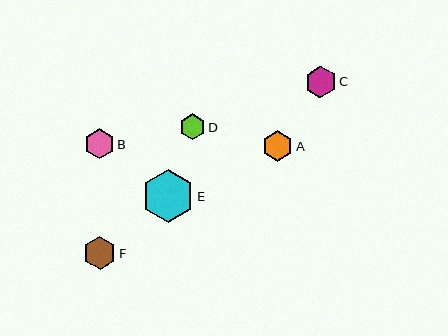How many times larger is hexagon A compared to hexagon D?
Hexagon A is approximately 1.2 times the size of hexagon D.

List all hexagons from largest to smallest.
From largest to smallest: E, F, C, A, B, D.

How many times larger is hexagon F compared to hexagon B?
Hexagon F is approximately 1.1 times the size of hexagon B.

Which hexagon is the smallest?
Hexagon D is the smallest with a size of approximately 26 pixels.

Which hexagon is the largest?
Hexagon E is the largest with a size of approximately 52 pixels.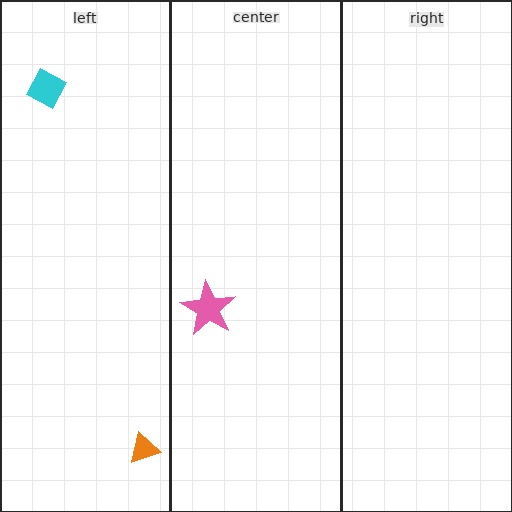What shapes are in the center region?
The pink star.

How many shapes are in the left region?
2.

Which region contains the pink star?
The center region.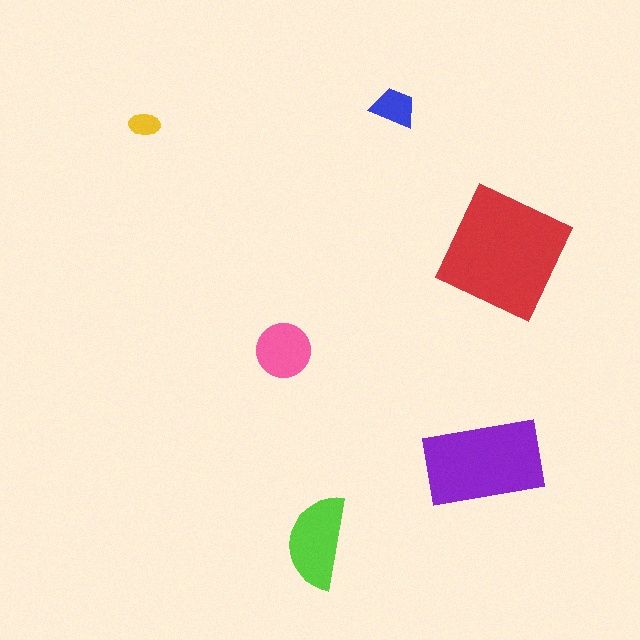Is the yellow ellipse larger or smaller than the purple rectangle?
Smaller.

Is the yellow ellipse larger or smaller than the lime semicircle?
Smaller.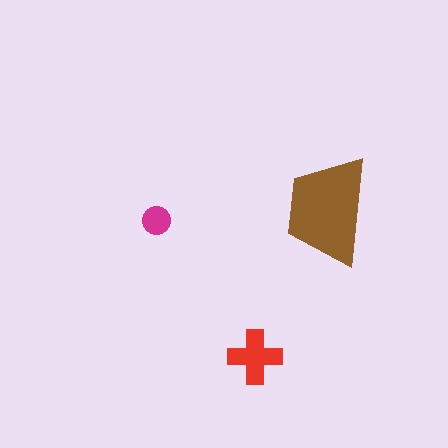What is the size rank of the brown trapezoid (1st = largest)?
1st.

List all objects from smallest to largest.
The magenta circle, the red cross, the brown trapezoid.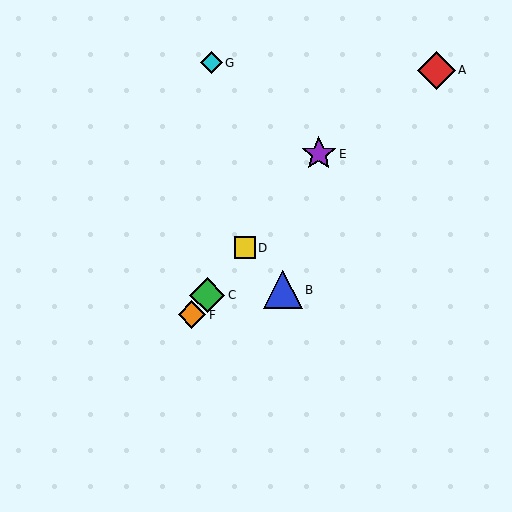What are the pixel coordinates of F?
Object F is at (192, 315).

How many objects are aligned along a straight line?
4 objects (C, D, E, F) are aligned along a straight line.